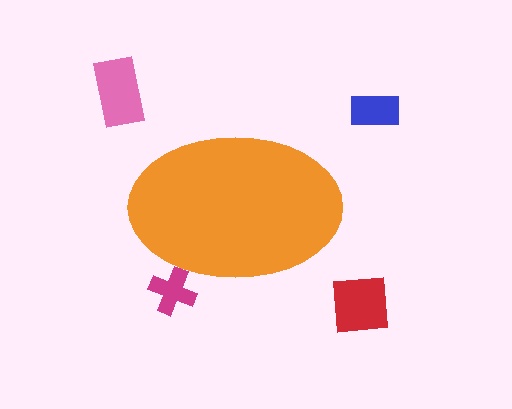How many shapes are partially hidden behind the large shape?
1 shape is partially hidden.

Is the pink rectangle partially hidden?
No, the pink rectangle is fully visible.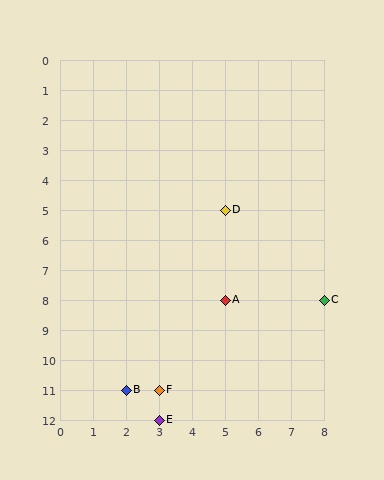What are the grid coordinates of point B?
Point B is at grid coordinates (2, 11).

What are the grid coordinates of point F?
Point F is at grid coordinates (3, 11).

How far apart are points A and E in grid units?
Points A and E are 2 columns and 4 rows apart (about 4.5 grid units diagonally).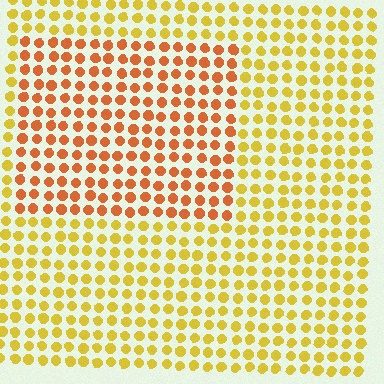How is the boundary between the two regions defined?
The boundary is defined purely by a slight shift in hue (about 34 degrees). Spacing, size, and orientation are identical on both sides.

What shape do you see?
I see a rectangle.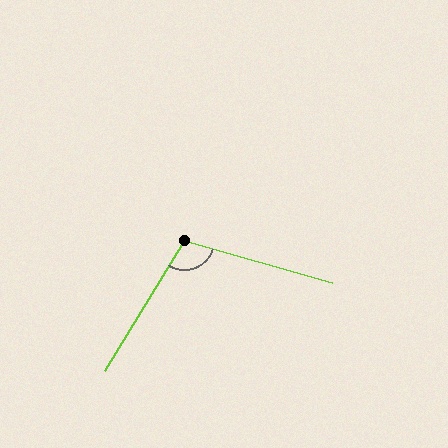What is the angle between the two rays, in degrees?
Approximately 106 degrees.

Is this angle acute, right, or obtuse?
It is obtuse.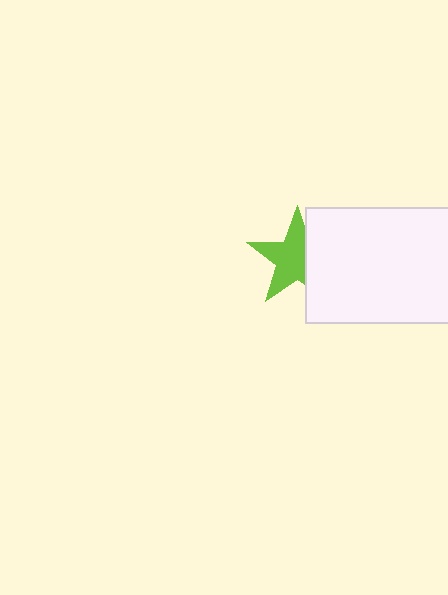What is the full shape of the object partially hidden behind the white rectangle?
The partially hidden object is a lime star.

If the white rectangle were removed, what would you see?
You would see the complete lime star.